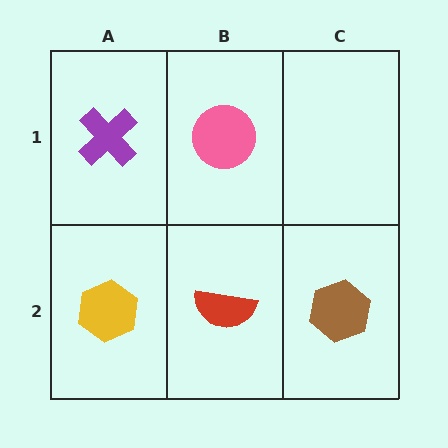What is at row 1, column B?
A pink circle.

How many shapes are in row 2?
3 shapes.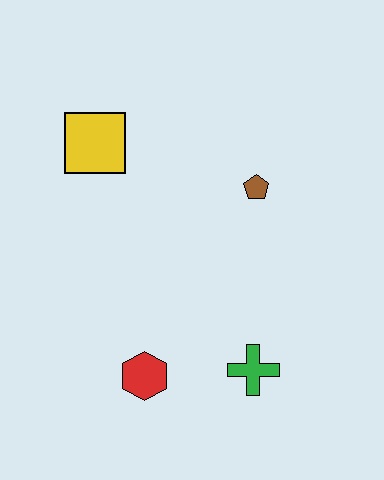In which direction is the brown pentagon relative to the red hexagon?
The brown pentagon is above the red hexagon.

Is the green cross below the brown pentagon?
Yes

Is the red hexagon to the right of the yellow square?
Yes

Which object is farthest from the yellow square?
The green cross is farthest from the yellow square.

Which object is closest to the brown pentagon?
The yellow square is closest to the brown pentagon.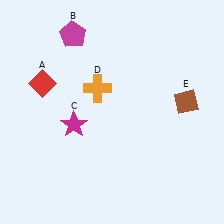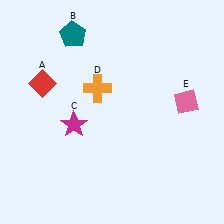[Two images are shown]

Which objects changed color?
B changed from magenta to teal. E changed from brown to pink.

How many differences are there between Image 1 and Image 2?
There are 2 differences between the two images.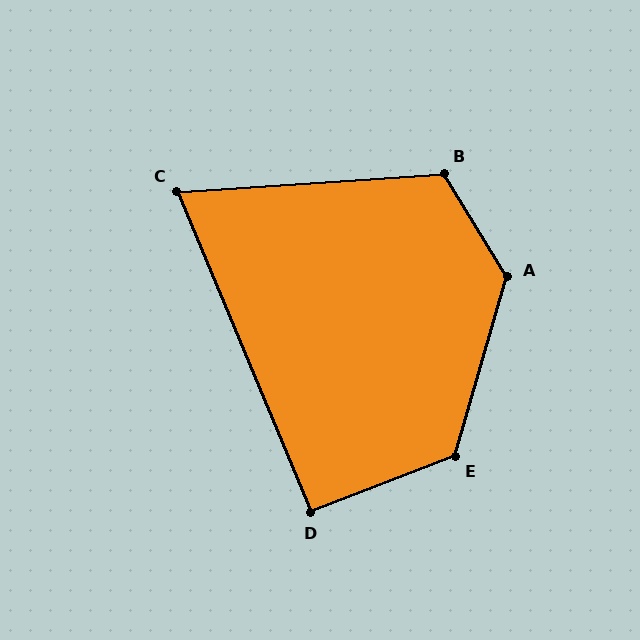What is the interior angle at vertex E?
Approximately 127 degrees (obtuse).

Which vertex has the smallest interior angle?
C, at approximately 71 degrees.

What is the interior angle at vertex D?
Approximately 92 degrees (approximately right).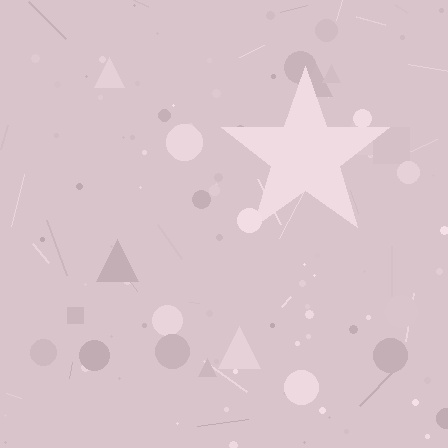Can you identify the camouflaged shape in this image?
The camouflaged shape is a star.